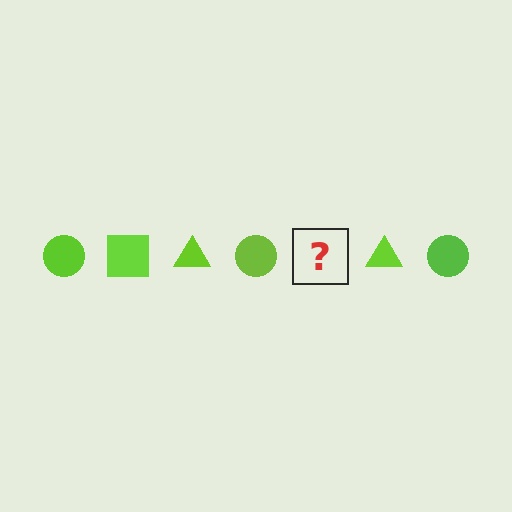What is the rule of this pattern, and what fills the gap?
The rule is that the pattern cycles through circle, square, triangle shapes in lime. The gap should be filled with a lime square.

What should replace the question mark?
The question mark should be replaced with a lime square.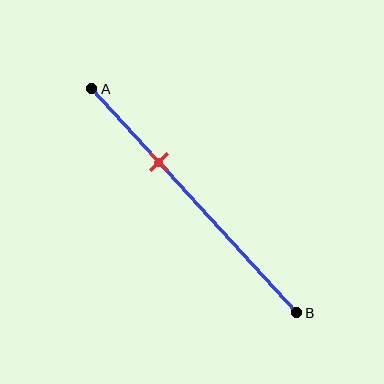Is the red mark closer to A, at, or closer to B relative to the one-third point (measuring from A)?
The red mark is approximately at the one-third point of segment AB.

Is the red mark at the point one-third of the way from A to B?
Yes, the mark is approximately at the one-third point.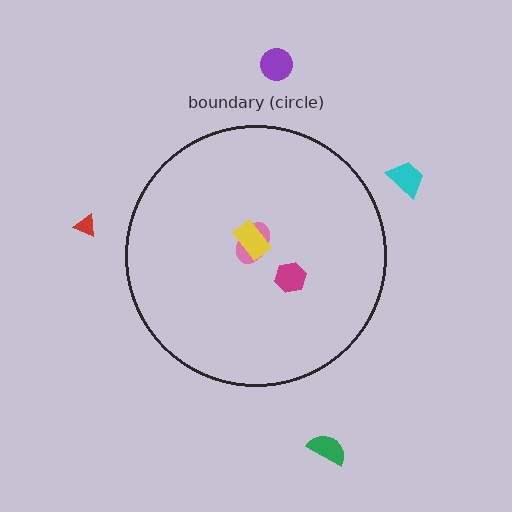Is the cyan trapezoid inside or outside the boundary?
Outside.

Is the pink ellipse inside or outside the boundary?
Inside.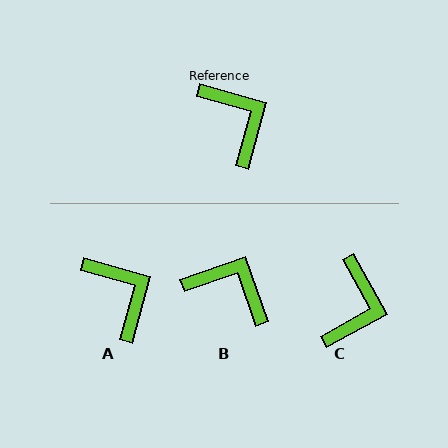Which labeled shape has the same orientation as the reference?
A.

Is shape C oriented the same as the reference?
No, it is off by about 45 degrees.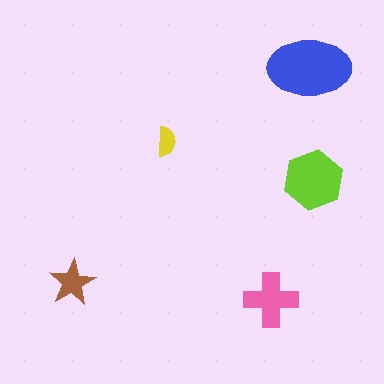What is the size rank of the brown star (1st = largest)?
4th.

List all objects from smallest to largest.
The yellow semicircle, the brown star, the pink cross, the lime hexagon, the blue ellipse.